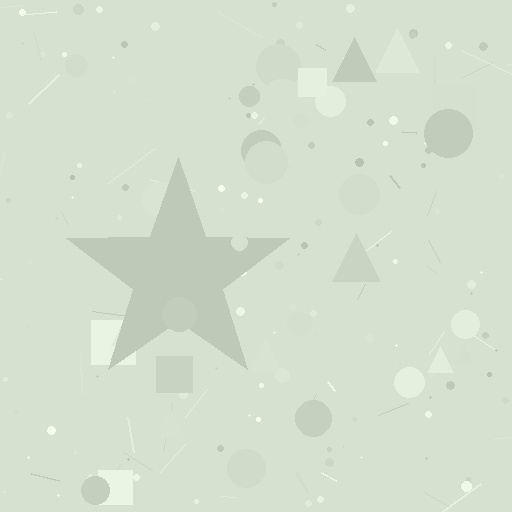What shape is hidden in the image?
A star is hidden in the image.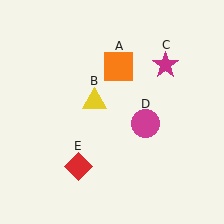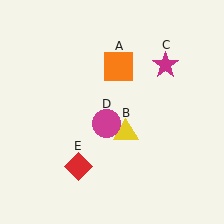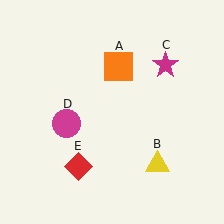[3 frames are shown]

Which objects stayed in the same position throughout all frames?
Orange square (object A) and magenta star (object C) and red diamond (object E) remained stationary.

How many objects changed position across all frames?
2 objects changed position: yellow triangle (object B), magenta circle (object D).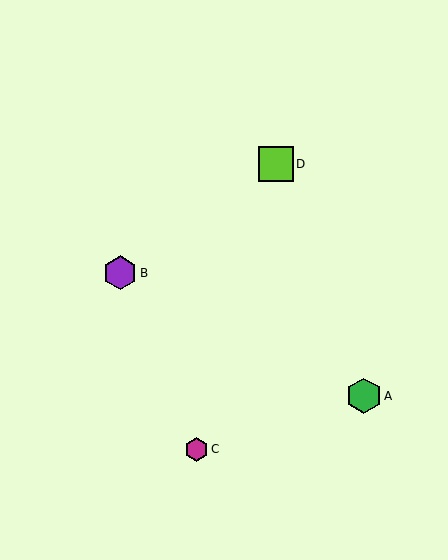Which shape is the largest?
The green hexagon (labeled A) is the largest.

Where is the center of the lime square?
The center of the lime square is at (276, 164).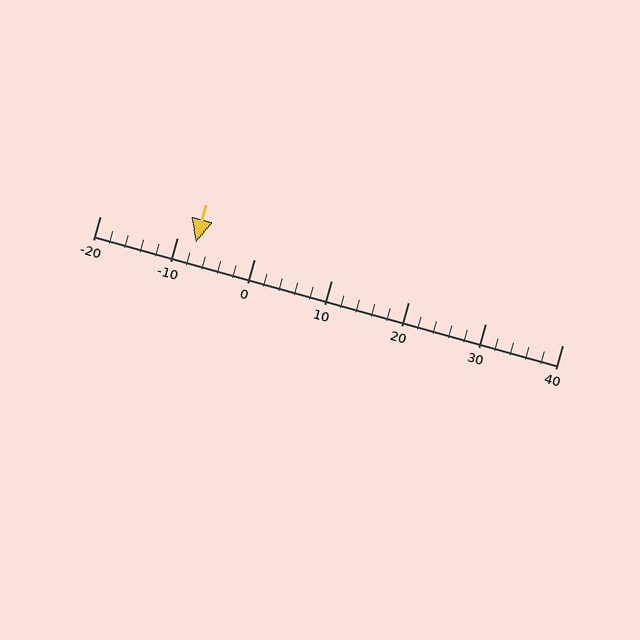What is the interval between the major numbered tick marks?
The major tick marks are spaced 10 units apart.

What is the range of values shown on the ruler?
The ruler shows values from -20 to 40.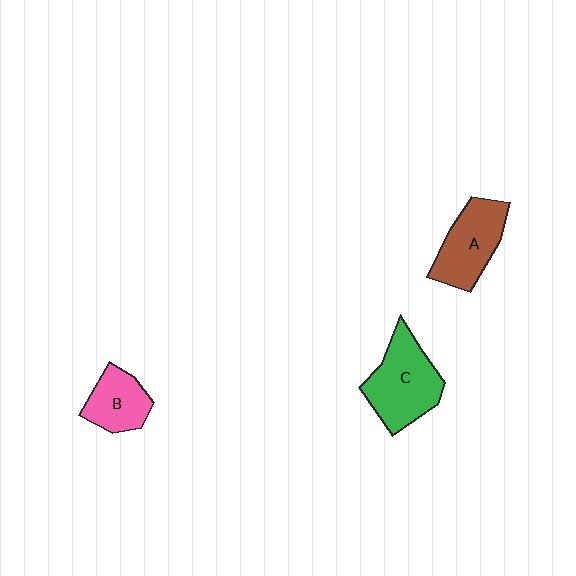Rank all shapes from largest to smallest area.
From largest to smallest: C (green), A (brown), B (pink).